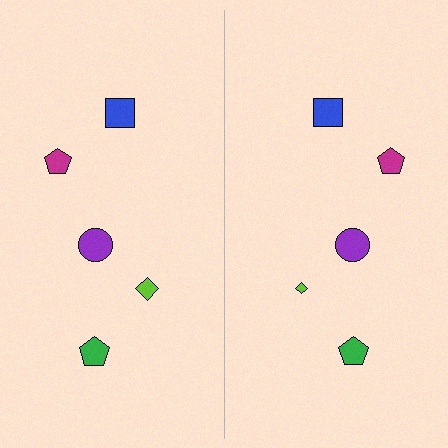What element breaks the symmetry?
The lime diamond on the right side has a different size than its mirror counterpart.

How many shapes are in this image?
There are 10 shapes in this image.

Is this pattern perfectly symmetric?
No, the pattern is not perfectly symmetric. The lime diamond on the right side has a different size than its mirror counterpart.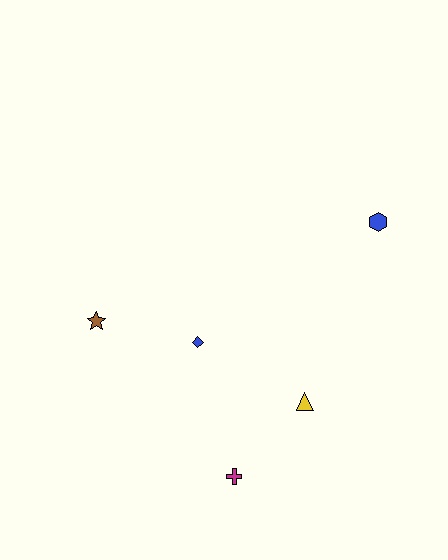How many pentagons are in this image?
There are no pentagons.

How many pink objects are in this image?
There are no pink objects.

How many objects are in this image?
There are 5 objects.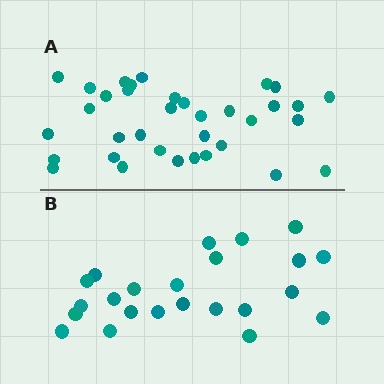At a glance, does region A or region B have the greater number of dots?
Region A (the top region) has more dots.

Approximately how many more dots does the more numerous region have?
Region A has roughly 12 or so more dots than region B.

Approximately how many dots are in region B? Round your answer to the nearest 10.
About 20 dots. (The exact count is 23, which rounds to 20.)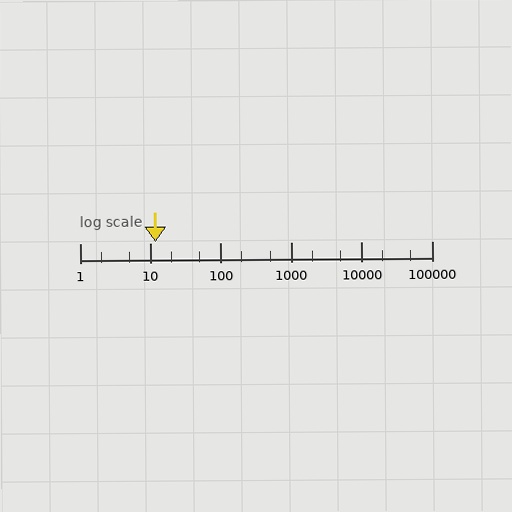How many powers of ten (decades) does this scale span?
The scale spans 5 decades, from 1 to 100000.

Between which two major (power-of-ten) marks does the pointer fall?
The pointer is between 10 and 100.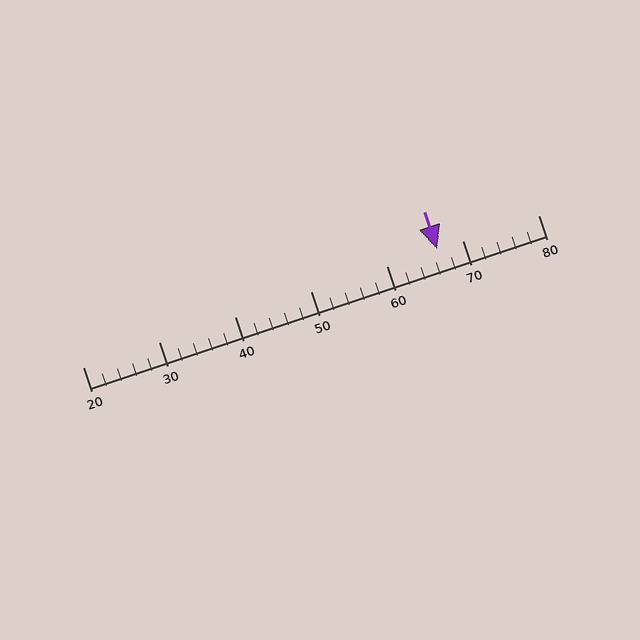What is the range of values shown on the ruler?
The ruler shows values from 20 to 80.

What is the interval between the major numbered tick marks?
The major tick marks are spaced 10 units apart.